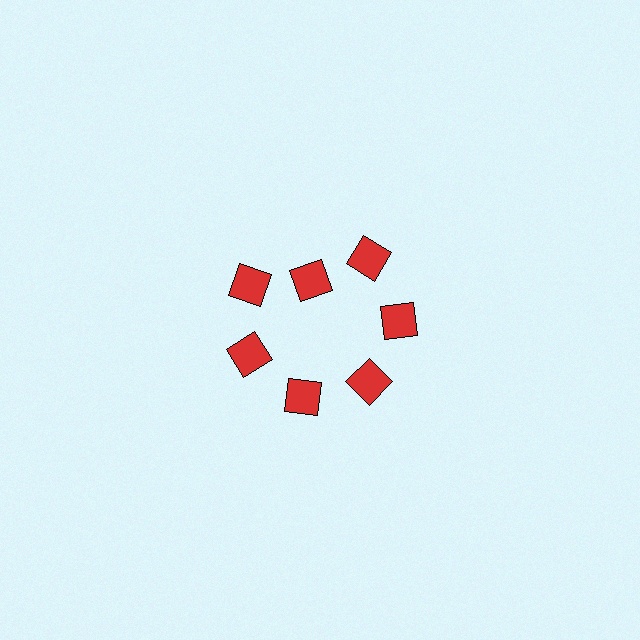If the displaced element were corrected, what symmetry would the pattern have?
It would have 7-fold rotational symmetry — the pattern would map onto itself every 51 degrees.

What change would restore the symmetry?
The symmetry would be restored by moving it outward, back onto the ring so that all 7 diamonds sit at equal angles and equal distance from the center.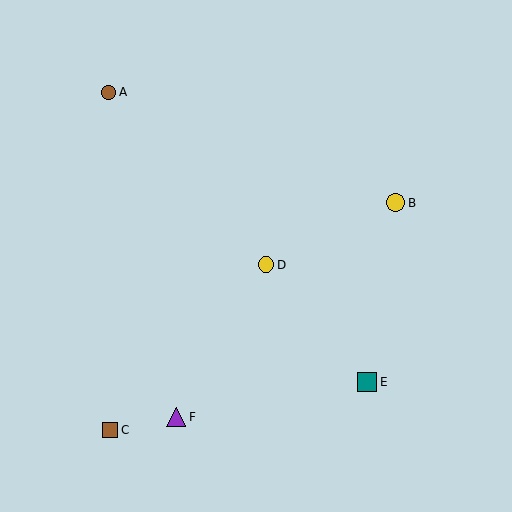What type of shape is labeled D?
Shape D is a yellow circle.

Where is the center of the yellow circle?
The center of the yellow circle is at (266, 265).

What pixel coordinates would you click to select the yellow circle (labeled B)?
Click at (396, 202) to select the yellow circle B.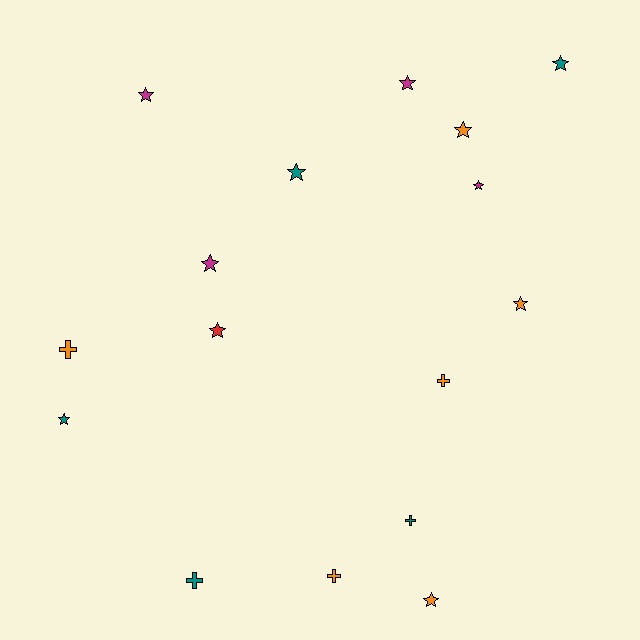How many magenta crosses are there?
There are no magenta crosses.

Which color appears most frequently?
Orange, with 6 objects.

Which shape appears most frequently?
Star, with 11 objects.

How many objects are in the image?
There are 16 objects.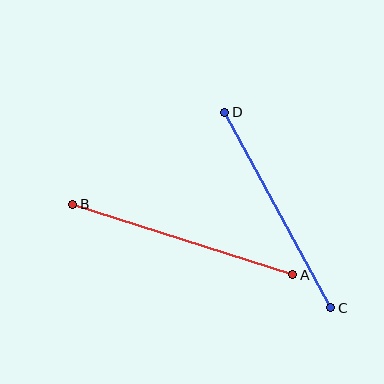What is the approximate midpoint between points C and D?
The midpoint is at approximately (278, 210) pixels.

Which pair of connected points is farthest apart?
Points A and B are farthest apart.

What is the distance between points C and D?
The distance is approximately 222 pixels.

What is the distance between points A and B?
The distance is approximately 231 pixels.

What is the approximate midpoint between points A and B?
The midpoint is at approximately (183, 240) pixels.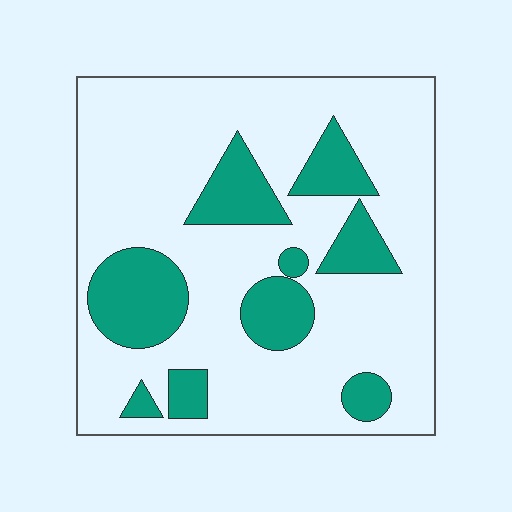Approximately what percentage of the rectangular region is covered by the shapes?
Approximately 25%.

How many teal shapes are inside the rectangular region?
9.